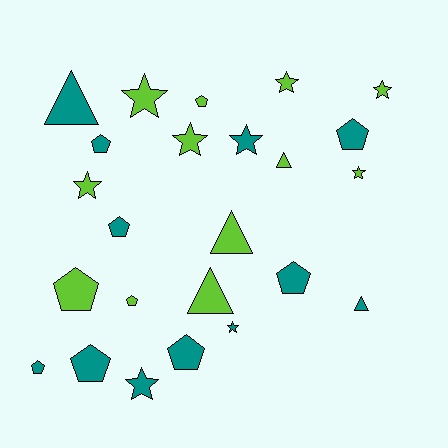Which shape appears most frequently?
Pentagon, with 10 objects.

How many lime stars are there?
There are 6 lime stars.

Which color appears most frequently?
Lime, with 12 objects.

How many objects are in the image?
There are 24 objects.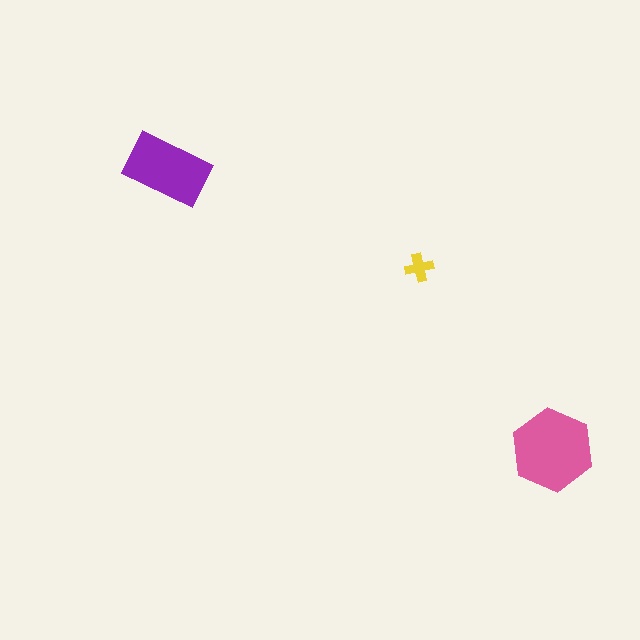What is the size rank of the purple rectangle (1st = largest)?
2nd.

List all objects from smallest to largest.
The yellow cross, the purple rectangle, the pink hexagon.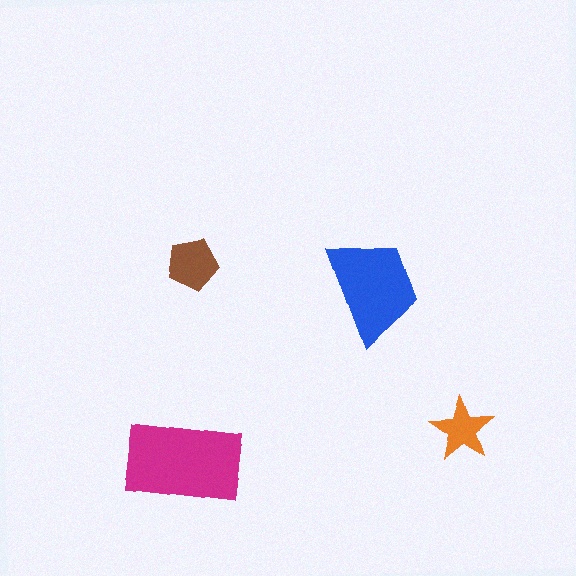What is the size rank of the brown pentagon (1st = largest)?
3rd.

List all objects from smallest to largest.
The orange star, the brown pentagon, the blue trapezoid, the magenta rectangle.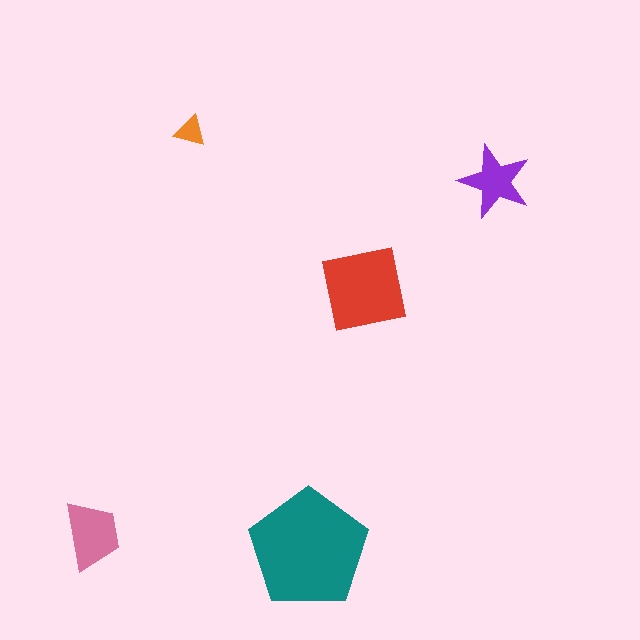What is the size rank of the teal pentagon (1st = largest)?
1st.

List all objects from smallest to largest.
The orange triangle, the purple star, the pink trapezoid, the red square, the teal pentagon.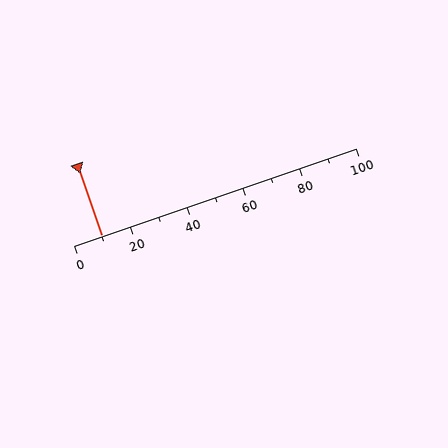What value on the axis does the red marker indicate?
The marker indicates approximately 10.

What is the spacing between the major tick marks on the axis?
The major ticks are spaced 20 apart.